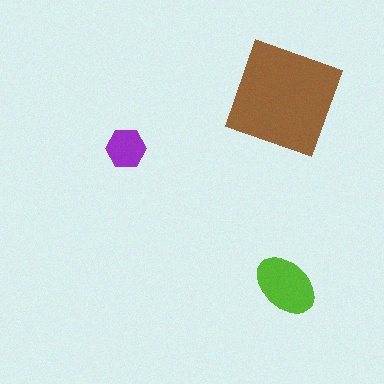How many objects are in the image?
There are 3 objects in the image.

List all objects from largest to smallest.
The brown diamond, the lime ellipse, the purple hexagon.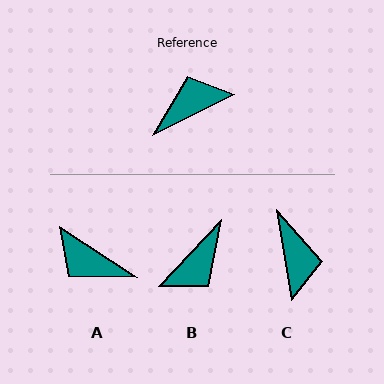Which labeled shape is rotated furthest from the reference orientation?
B, about 160 degrees away.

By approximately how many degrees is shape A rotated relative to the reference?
Approximately 121 degrees counter-clockwise.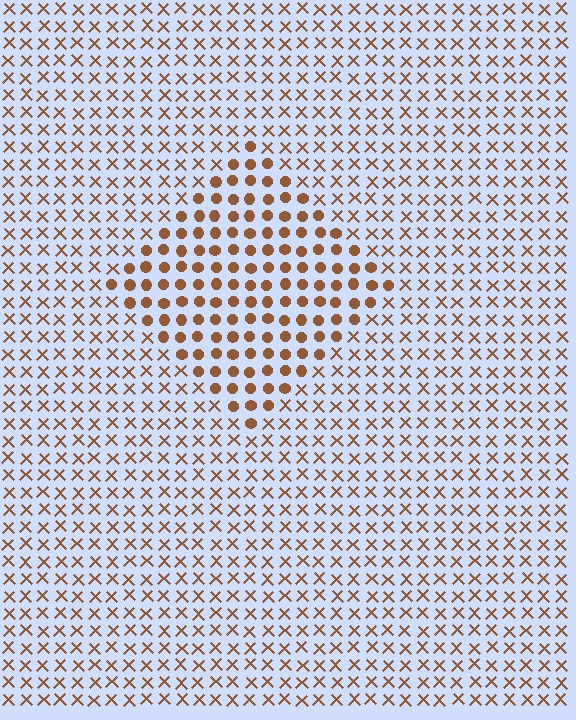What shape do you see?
I see a diamond.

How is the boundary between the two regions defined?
The boundary is defined by a change in element shape: circles inside vs. X marks outside. All elements share the same color and spacing.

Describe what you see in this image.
The image is filled with small brown elements arranged in a uniform grid. A diamond-shaped region contains circles, while the surrounding area contains X marks. The boundary is defined purely by the change in element shape.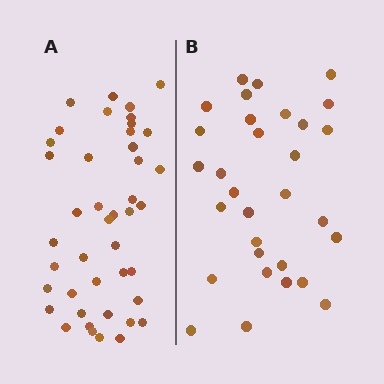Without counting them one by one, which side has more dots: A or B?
Region A (the left region) has more dots.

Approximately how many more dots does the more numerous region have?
Region A has roughly 12 or so more dots than region B.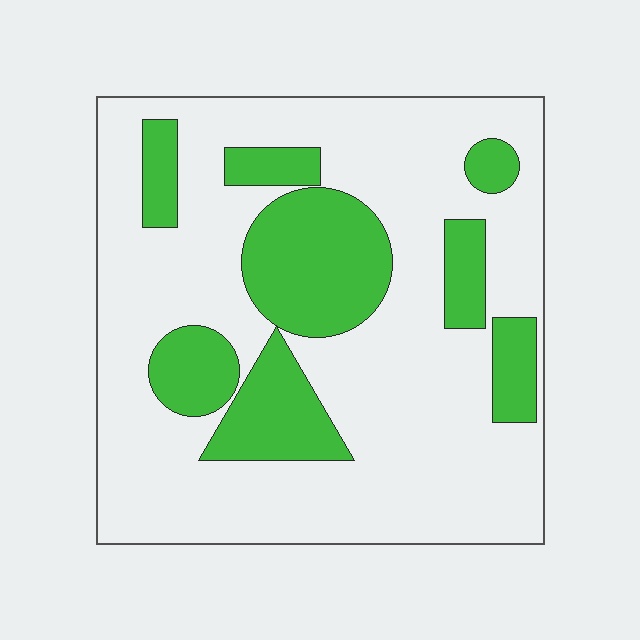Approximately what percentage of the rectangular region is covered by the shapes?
Approximately 25%.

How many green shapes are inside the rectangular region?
8.